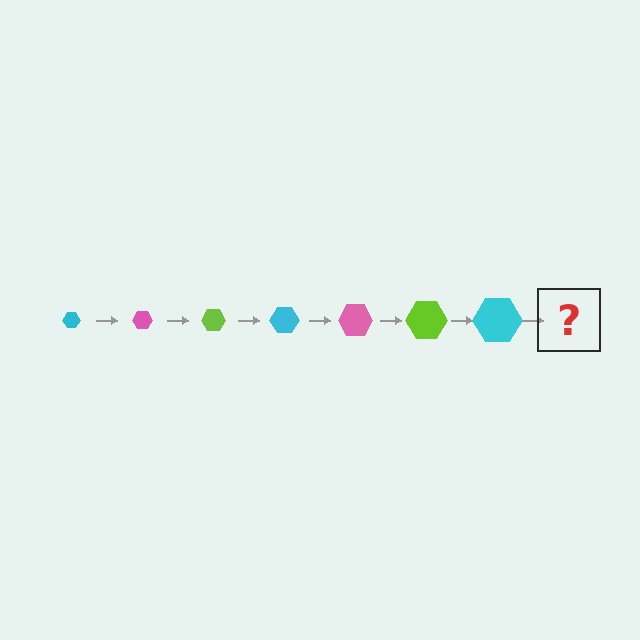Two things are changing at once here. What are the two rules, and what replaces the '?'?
The two rules are that the hexagon grows larger each step and the color cycles through cyan, pink, and lime. The '?' should be a pink hexagon, larger than the previous one.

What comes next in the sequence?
The next element should be a pink hexagon, larger than the previous one.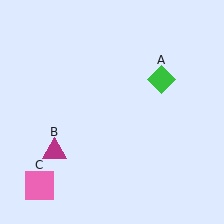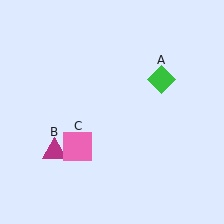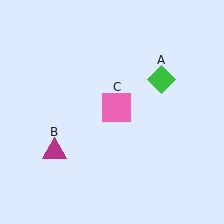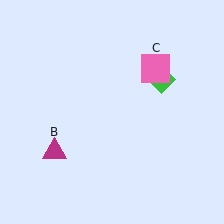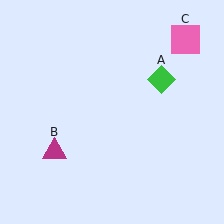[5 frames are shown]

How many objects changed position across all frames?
1 object changed position: pink square (object C).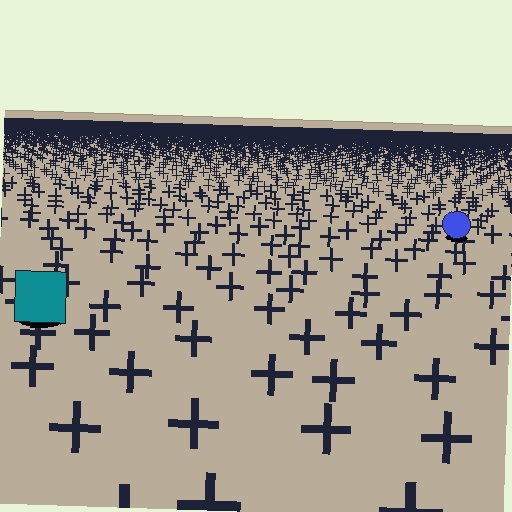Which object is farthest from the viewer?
The blue circle is farthest from the viewer. It appears smaller and the ground texture around it is denser.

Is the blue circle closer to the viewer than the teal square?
No. The teal square is closer — you can tell from the texture gradient: the ground texture is coarser near it.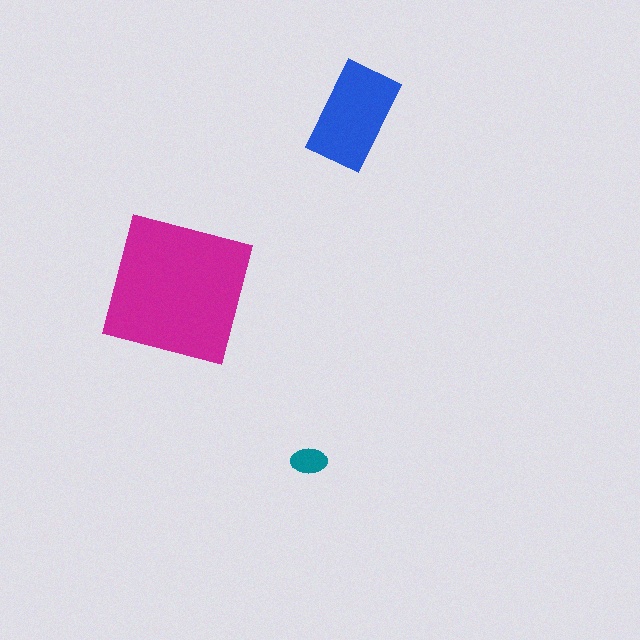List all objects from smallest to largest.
The teal ellipse, the blue rectangle, the magenta square.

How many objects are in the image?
There are 3 objects in the image.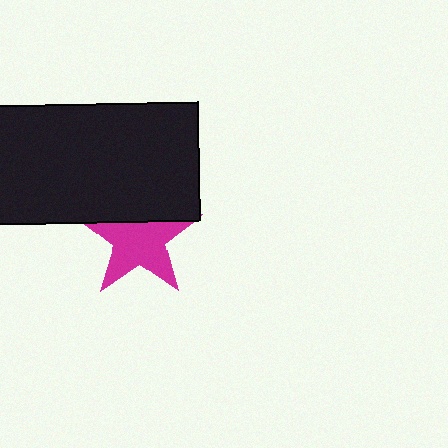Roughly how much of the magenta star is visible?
Most of it is visible (roughly 69%).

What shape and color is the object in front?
The object in front is a black rectangle.